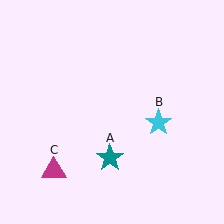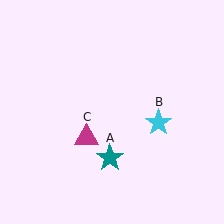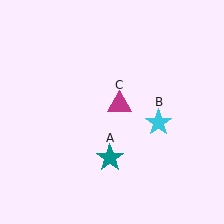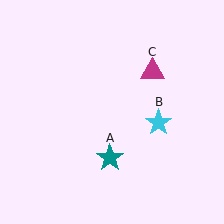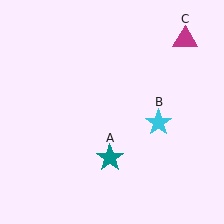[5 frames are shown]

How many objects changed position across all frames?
1 object changed position: magenta triangle (object C).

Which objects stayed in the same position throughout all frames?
Teal star (object A) and cyan star (object B) remained stationary.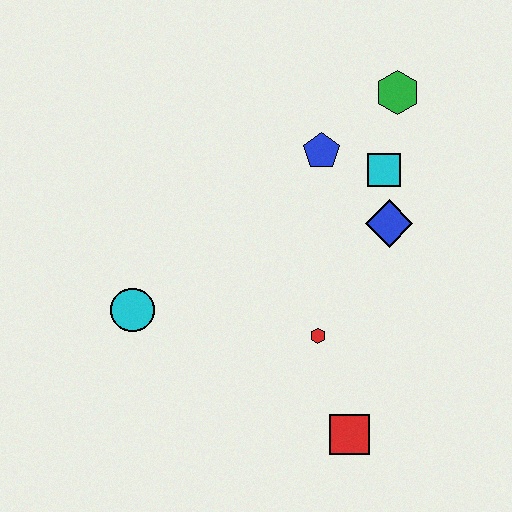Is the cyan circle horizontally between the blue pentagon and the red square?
No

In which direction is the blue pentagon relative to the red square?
The blue pentagon is above the red square.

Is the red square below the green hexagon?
Yes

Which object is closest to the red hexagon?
The red square is closest to the red hexagon.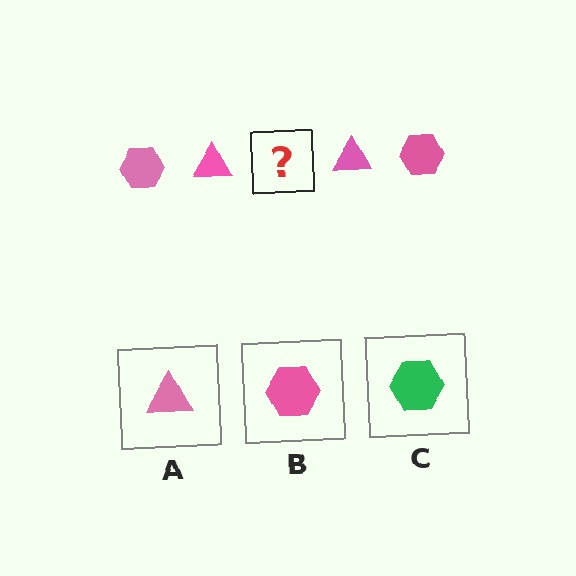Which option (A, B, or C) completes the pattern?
B.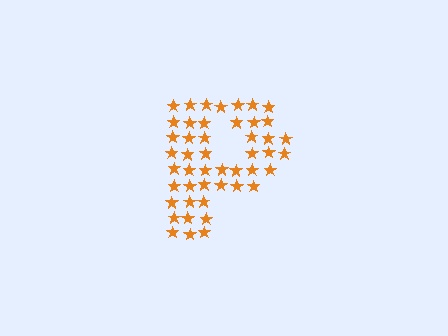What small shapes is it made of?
It is made of small stars.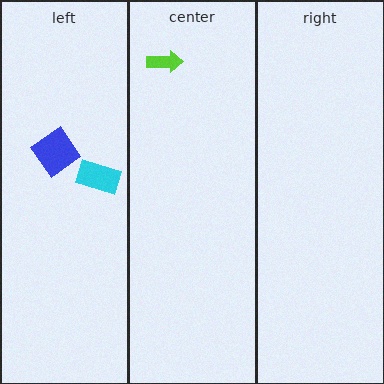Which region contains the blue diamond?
The left region.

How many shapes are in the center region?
1.